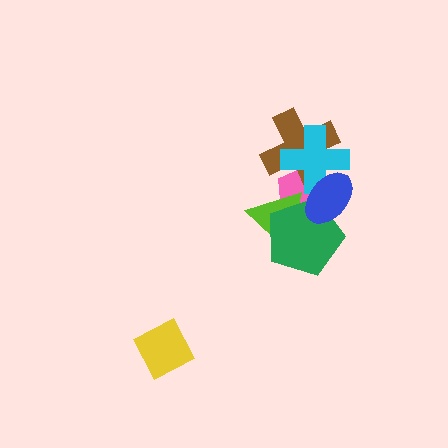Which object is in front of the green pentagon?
The blue ellipse is in front of the green pentagon.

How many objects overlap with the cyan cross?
3 objects overlap with the cyan cross.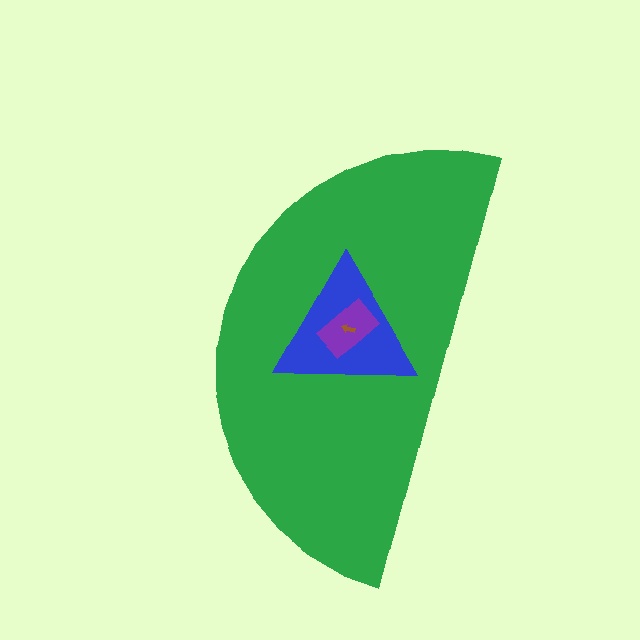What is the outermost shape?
The green semicircle.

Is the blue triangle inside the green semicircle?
Yes.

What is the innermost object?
The brown arrow.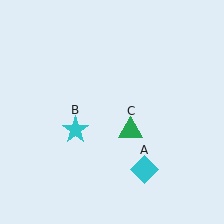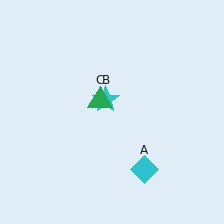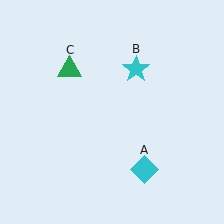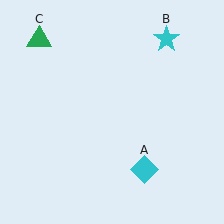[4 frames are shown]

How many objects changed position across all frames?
2 objects changed position: cyan star (object B), green triangle (object C).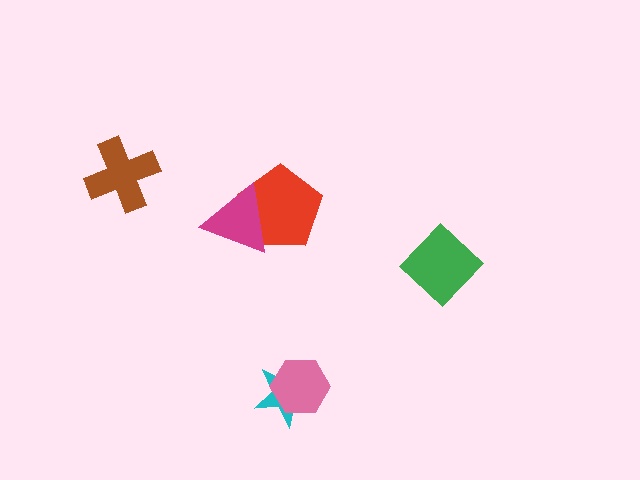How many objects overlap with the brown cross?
0 objects overlap with the brown cross.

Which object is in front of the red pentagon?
The magenta triangle is in front of the red pentagon.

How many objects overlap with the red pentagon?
1 object overlaps with the red pentagon.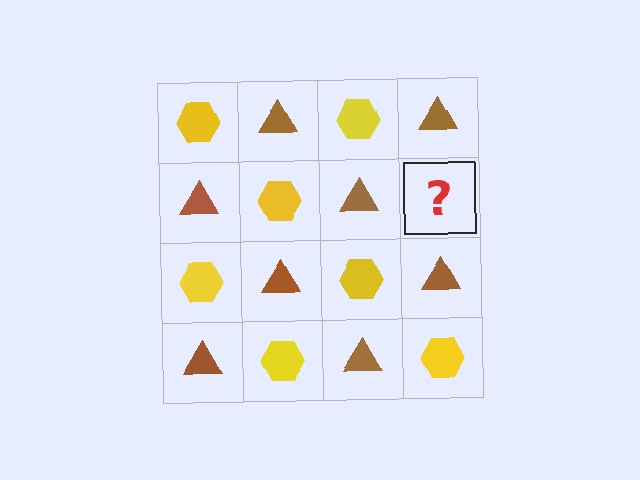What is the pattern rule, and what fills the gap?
The rule is that it alternates yellow hexagon and brown triangle in a checkerboard pattern. The gap should be filled with a yellow hexagon.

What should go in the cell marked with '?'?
The missing cell should contain a yellow hexagon.